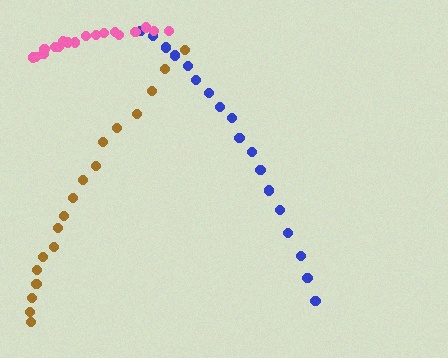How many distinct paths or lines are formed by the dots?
There are 3 distinct paths.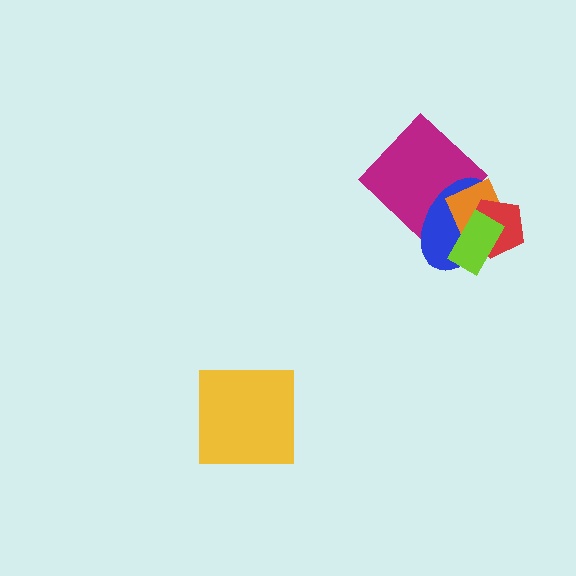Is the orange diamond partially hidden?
Yes, it is partially covered by another shape.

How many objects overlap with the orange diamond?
4 objects overlap with the orange diamond.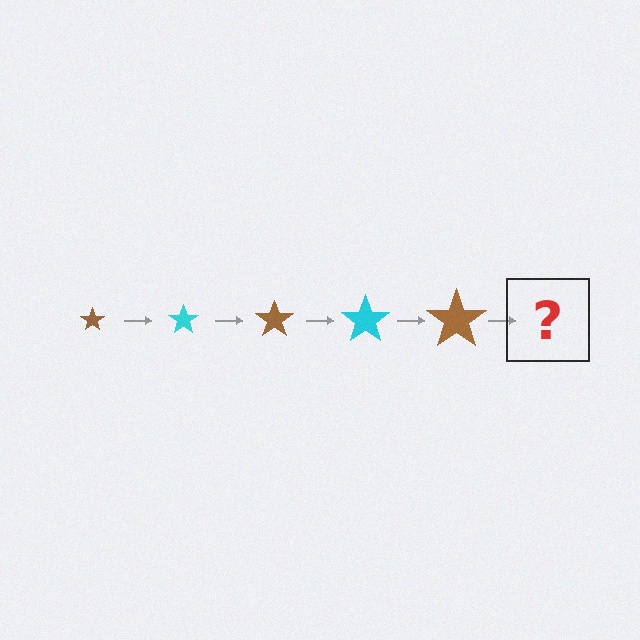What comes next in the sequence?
The next element should be a cyan star, larger than the previous one.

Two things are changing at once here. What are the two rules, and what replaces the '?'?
The two rules are that the star grows larger each step and the color cycles through brown and cyan. The '?' should be a cyan star, larger than the previous one.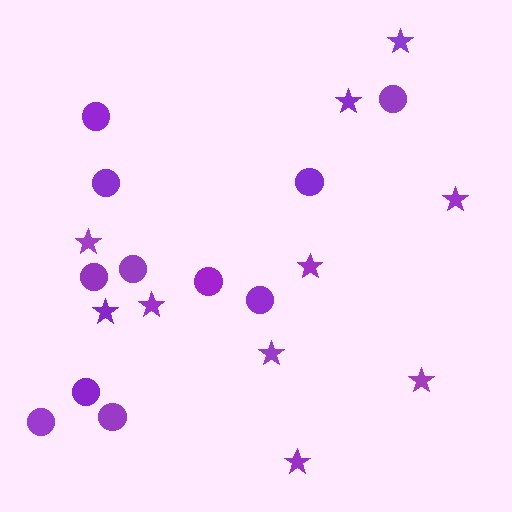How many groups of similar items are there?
There are 2 groups: one group of circles (11) and one group of stars (10).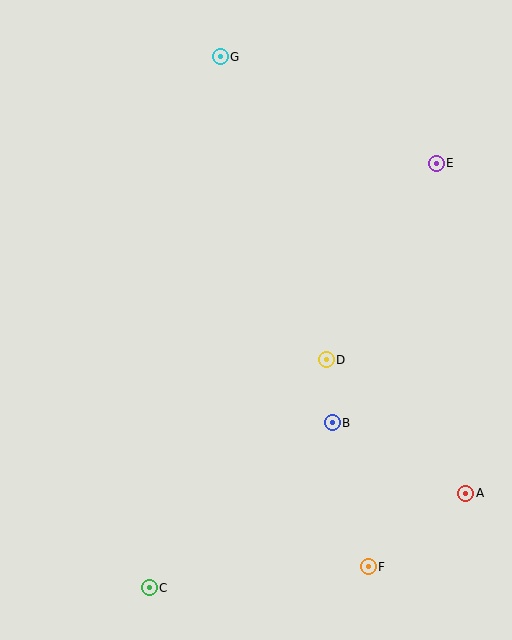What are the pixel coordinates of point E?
Point E is at (436, 163).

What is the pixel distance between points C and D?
The distance between C and D is 288 pixels.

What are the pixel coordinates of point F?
Point F is at (368, 567).